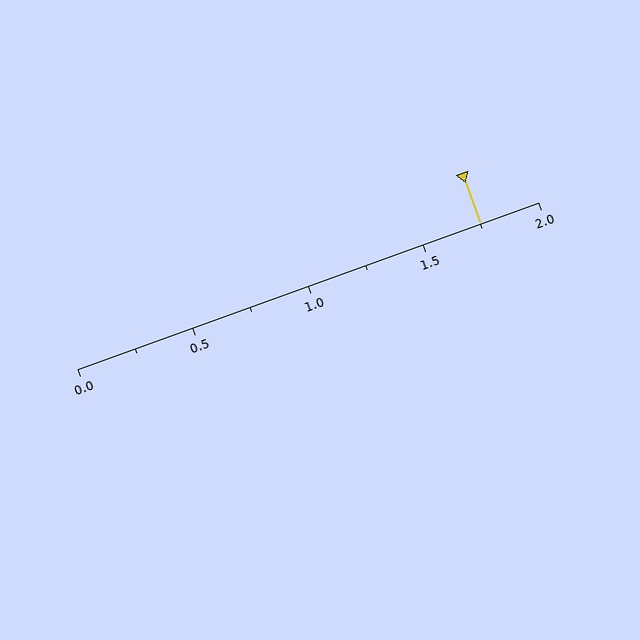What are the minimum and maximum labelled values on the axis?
The axis runs from 0.0 to 2.0.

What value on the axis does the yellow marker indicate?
The marker indicates approximately 1.75.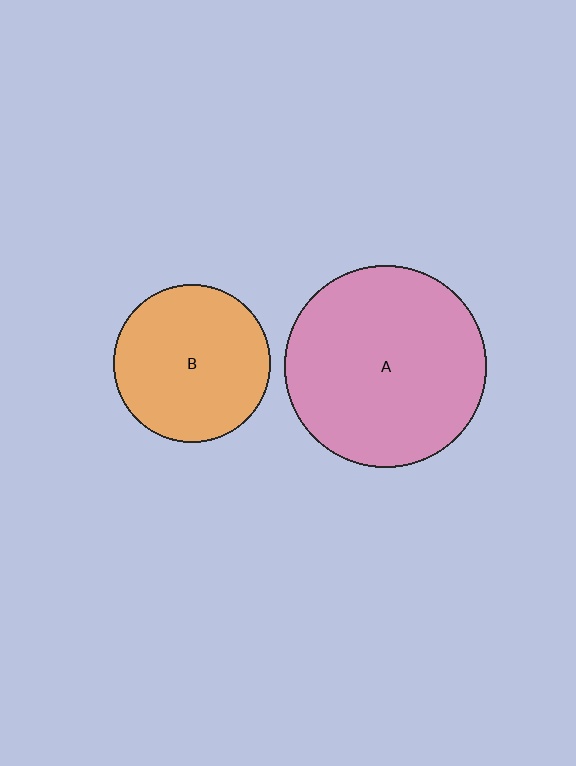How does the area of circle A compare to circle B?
Approximately 1.6 times.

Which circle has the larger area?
Circle A (pink).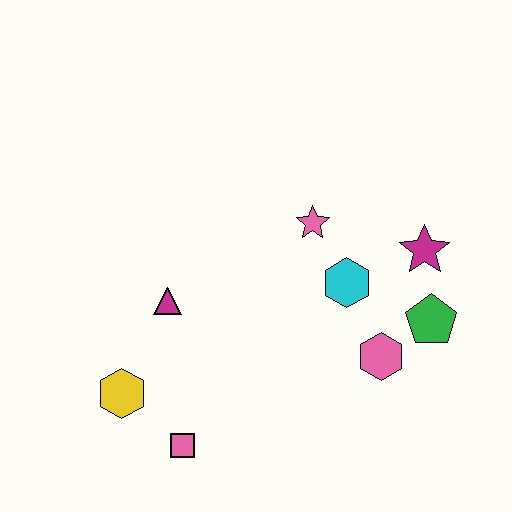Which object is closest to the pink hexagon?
The green pentagon is closest to the pink hexagon.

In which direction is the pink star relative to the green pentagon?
The pink star is to the left of the green pentagon.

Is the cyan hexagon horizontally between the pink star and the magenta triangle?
No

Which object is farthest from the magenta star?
The yellow hexagon is farthest from the magenta star.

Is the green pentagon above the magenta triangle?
No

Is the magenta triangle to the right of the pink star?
No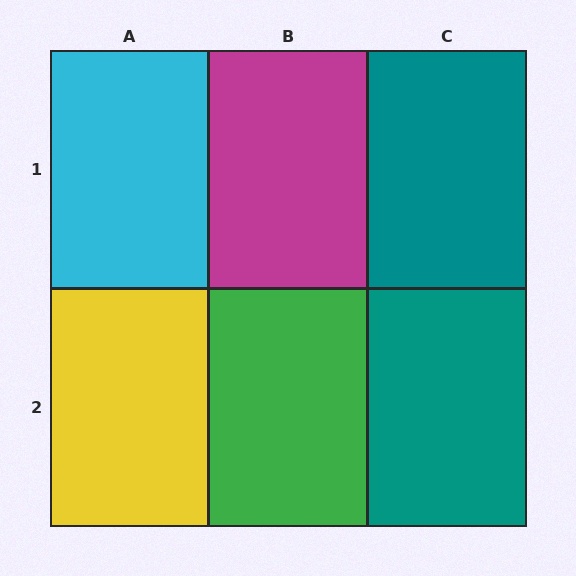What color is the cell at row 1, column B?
Magenta.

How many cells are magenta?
1 cell is magenta.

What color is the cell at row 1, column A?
Cyan.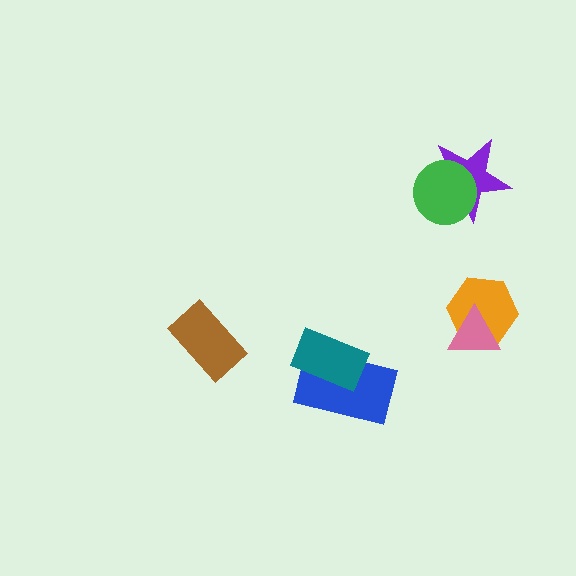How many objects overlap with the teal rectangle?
1 object overlaps with the teal rectangle.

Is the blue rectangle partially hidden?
Yes, it is partially covered by another shape.